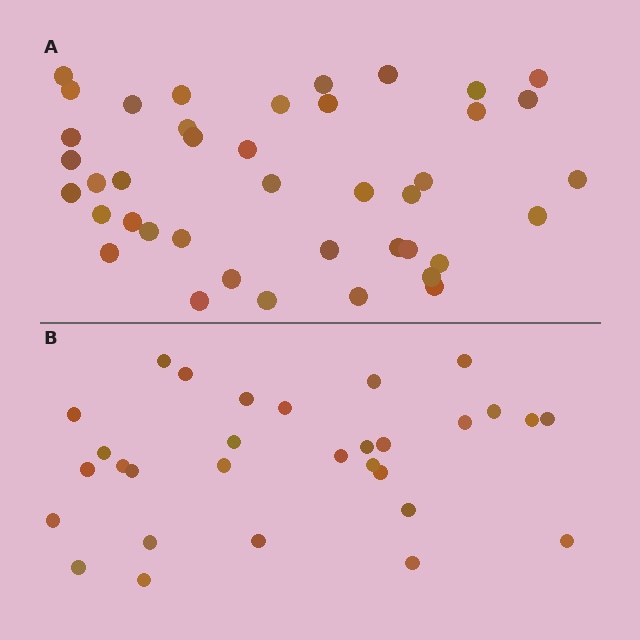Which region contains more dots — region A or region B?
Region A (the top region) has more dots.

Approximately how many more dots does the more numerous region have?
Region A has roughly 12 or so more dots than region B.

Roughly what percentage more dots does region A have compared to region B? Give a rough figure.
About 35% more.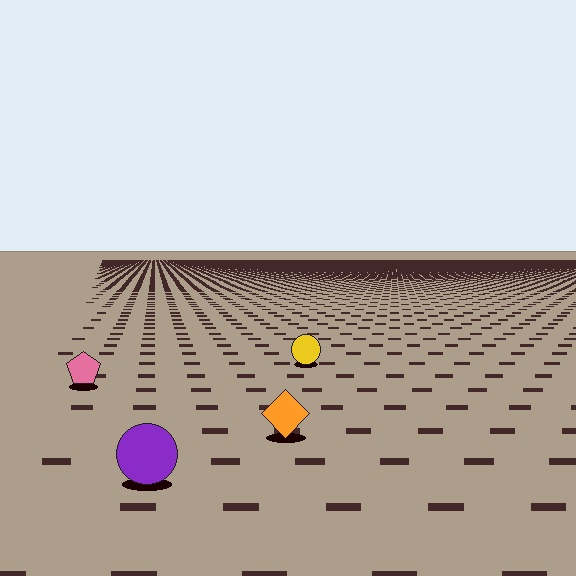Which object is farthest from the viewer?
The yellow circle is farthest from the viewer. It appears smaller and the ground texture around it is denser.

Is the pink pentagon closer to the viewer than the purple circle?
No. The purple circle is closer — you can tell from the texture gradient: the ground texture is coarser near it.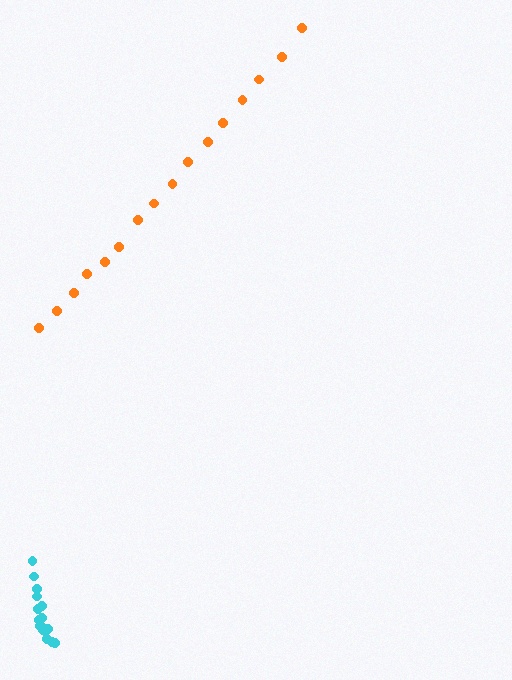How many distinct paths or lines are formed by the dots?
There are 2 distinct paths.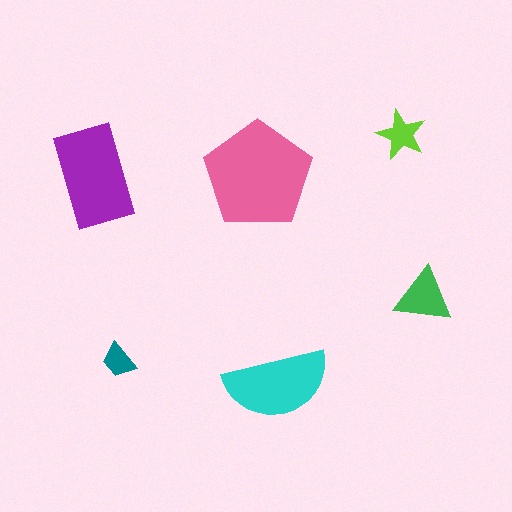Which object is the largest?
The pink pentagon.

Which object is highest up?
The lime star is topmost.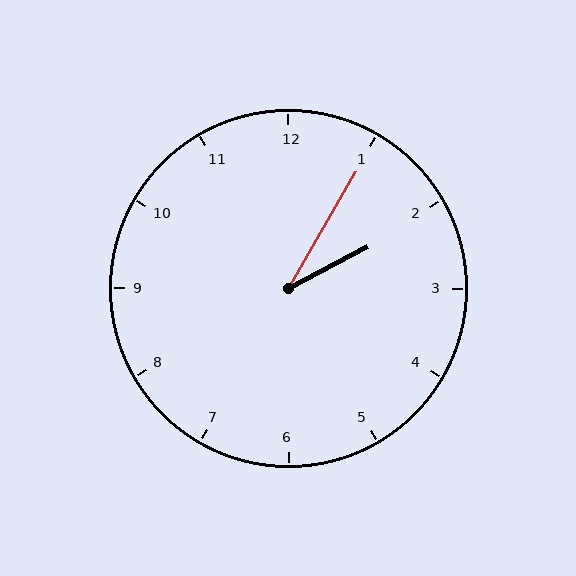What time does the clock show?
2:05.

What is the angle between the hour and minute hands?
Approximately 32 degrees.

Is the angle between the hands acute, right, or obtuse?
It is acute.